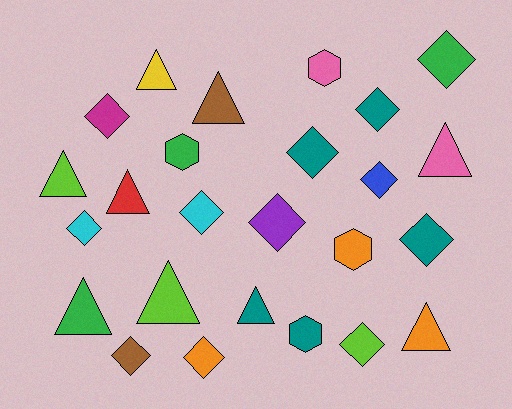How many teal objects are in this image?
There are 5 teal objects.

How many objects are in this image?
There are 25 objects.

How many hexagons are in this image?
There are 4 hexagons.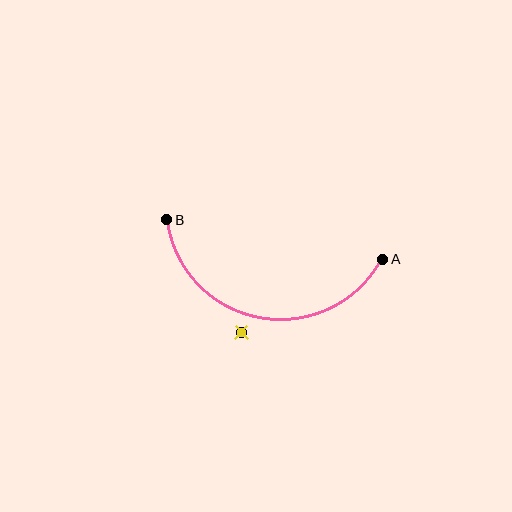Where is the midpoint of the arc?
The arc midpoint is the point on the curve farthest from the straight line joining A and B. It sits below that line.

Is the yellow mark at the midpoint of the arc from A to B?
No — the yellow mark does not lie on the arc at all. It sits slightly outside the curve.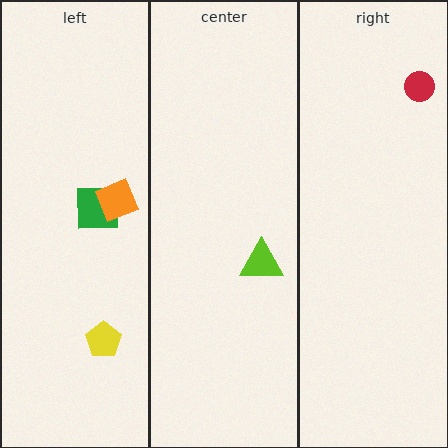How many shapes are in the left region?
3.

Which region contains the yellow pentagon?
The left region.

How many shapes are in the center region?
1.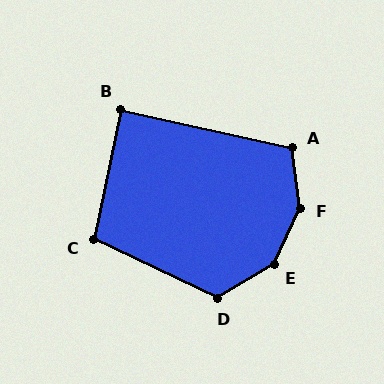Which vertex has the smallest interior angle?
B, at approximately 89 degrees.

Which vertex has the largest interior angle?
F, at approximately 148 degrees.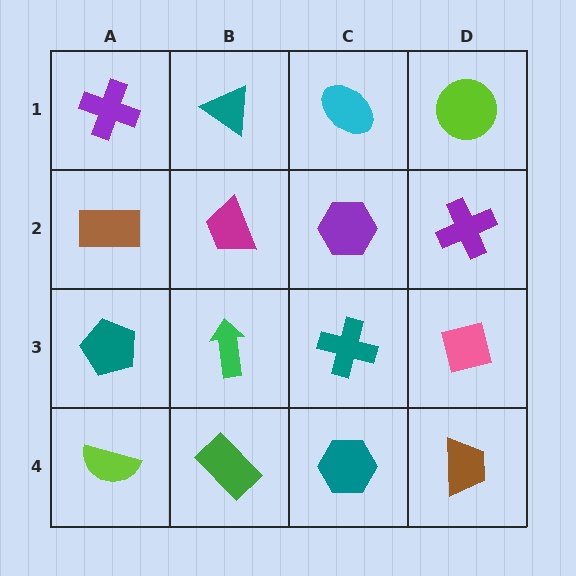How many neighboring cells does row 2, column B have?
4.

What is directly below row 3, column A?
A lime semicircle.